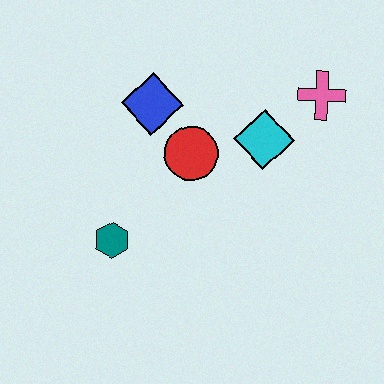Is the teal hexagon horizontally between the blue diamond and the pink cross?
No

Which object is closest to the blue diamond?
The red circle is closest to the blue diamond.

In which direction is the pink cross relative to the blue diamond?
The pink cross is to the right of the blue diamond.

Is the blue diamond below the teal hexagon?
No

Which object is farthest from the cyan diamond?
The teal hexagon is farthest from the cyan diamond.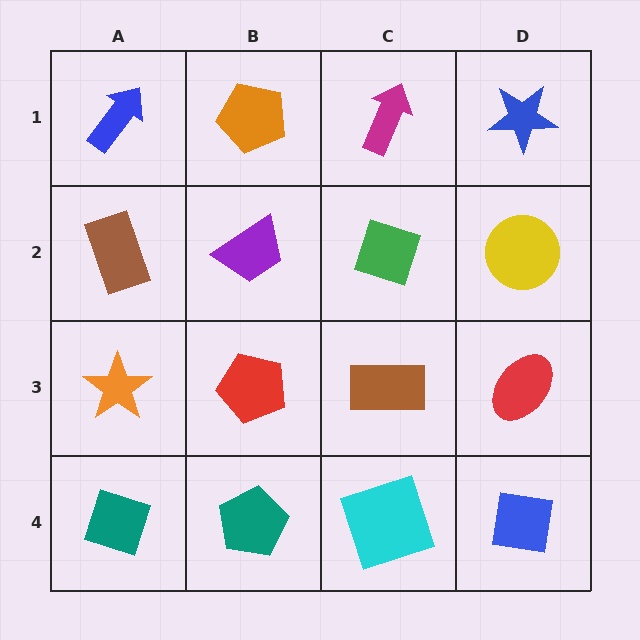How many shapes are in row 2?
4 shapes.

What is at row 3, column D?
A red ellipse.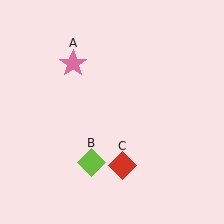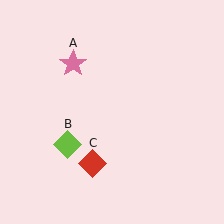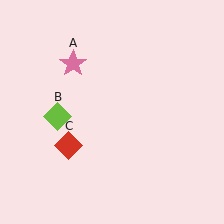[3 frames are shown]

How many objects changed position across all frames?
2 objects changed position: lime diamond (object B), red diamond (object C).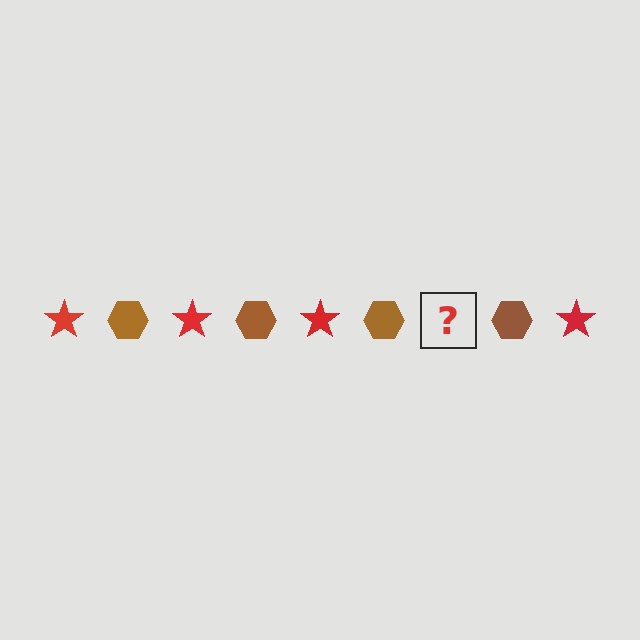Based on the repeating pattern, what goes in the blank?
The blank should be a red star.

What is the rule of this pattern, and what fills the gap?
The rule is that the pattern alternates between red star and brown hexagon. The gap should be filled with a red star.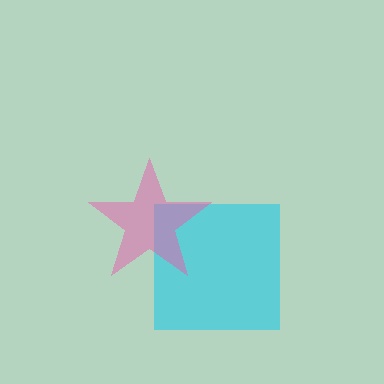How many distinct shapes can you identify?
There are 2 distinct shapes: a cyan square, a pink star.